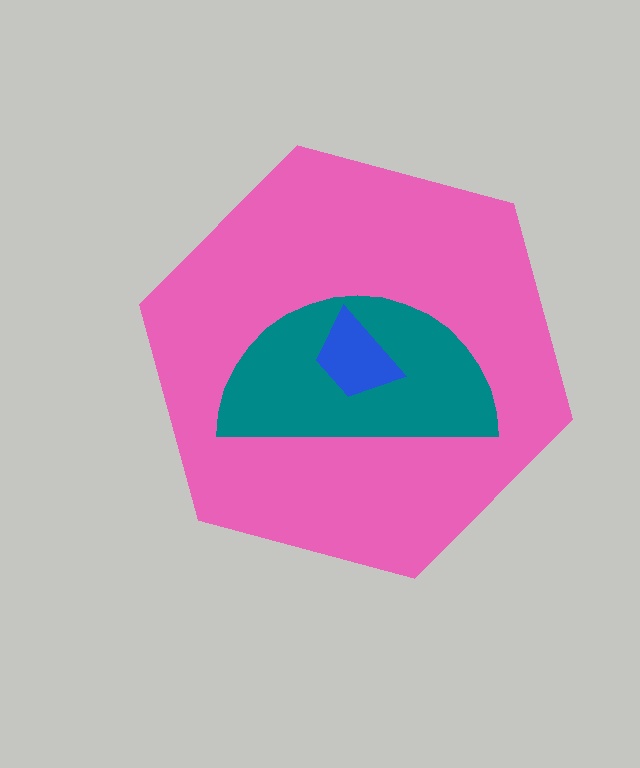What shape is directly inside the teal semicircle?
The blue trapezoid.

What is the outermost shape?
The pink hexagon.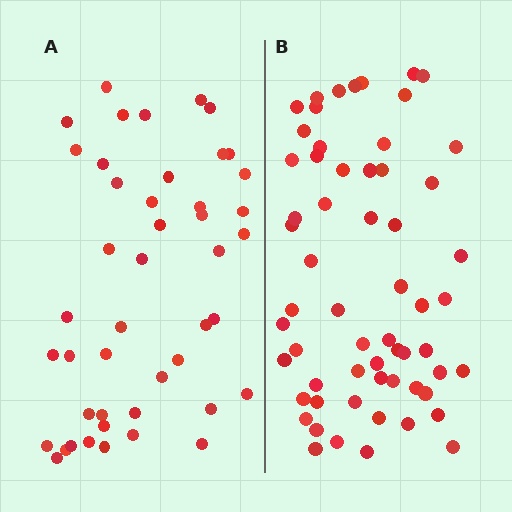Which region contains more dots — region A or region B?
Region B (the right region) has more dots.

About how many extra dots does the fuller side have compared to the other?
Region B has approximately 15 more dots than region A.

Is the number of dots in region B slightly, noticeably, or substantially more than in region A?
Region B has noticeably more, but not dramatically so. The ratio is roughly 1.3 to 1.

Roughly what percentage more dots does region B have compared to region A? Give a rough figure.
About 35% more.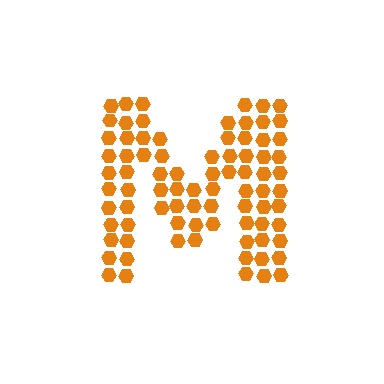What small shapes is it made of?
It is made of small hexagons.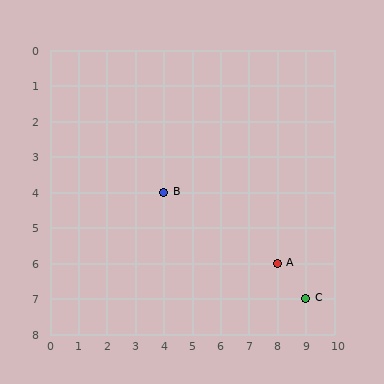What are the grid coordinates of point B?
Point B is at grid coordinates (4, 4).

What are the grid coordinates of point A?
Point A is at grid coordinates (8, 6).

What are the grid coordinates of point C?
Point C is at grid coordinates (9, 7).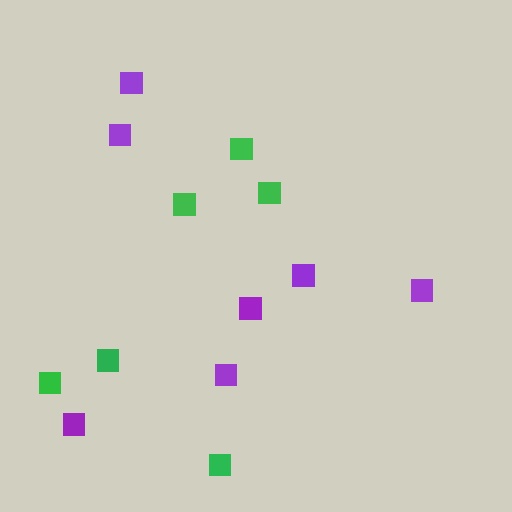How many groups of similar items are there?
There are 2 groups: one group of purple squares (7) and one group of green squares (6).